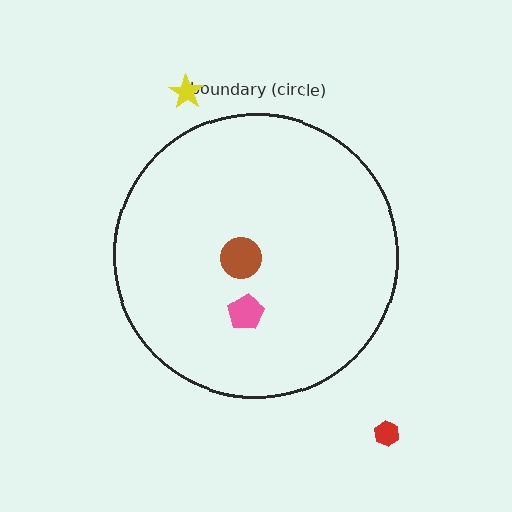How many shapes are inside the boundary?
2 inside, 2 outside.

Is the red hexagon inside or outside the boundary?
Outside.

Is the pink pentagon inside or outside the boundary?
Inside.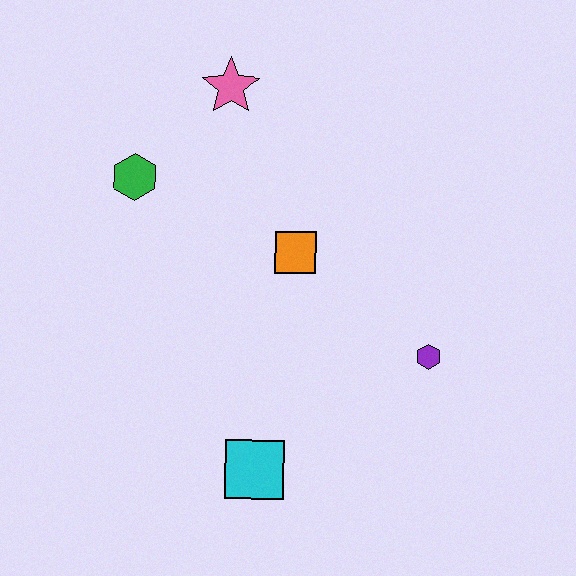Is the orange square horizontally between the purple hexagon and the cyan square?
Yes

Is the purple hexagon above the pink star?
No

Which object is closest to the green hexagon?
The pink star is closest to the green hexagon.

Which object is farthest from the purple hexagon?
The green hexagon is farthest from the purple hexagon.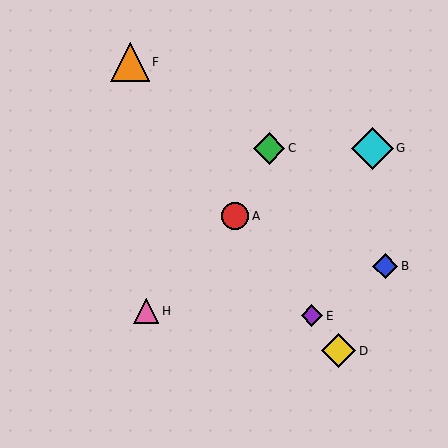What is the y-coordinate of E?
Object E is at y≈316.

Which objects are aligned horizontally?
Objects C, G are aligned horizontally.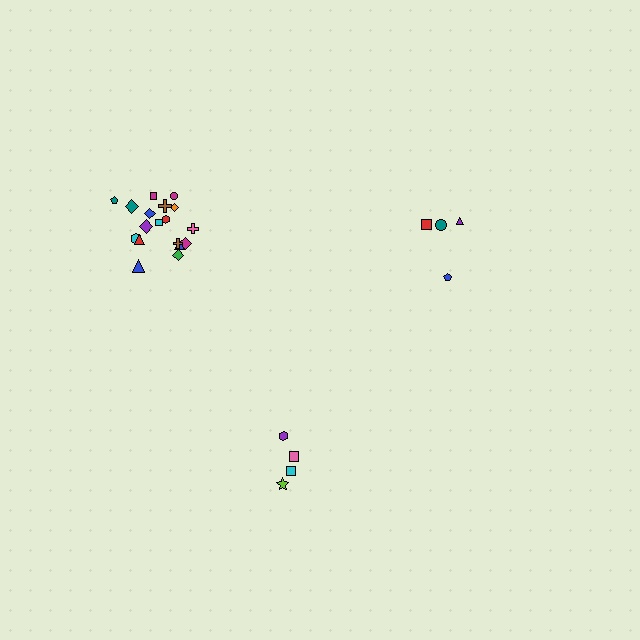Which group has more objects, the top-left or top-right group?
The top-left group.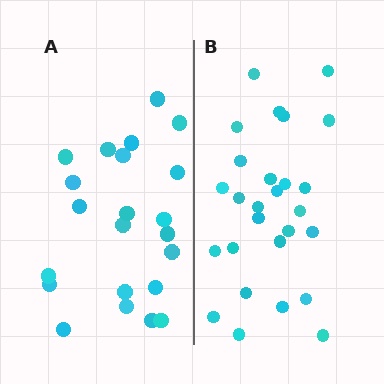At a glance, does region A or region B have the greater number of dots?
Region B (the right region) has more dots.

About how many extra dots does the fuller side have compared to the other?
Region B has about 5 more dots than region A.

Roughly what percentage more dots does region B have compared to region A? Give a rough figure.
About 25% more.